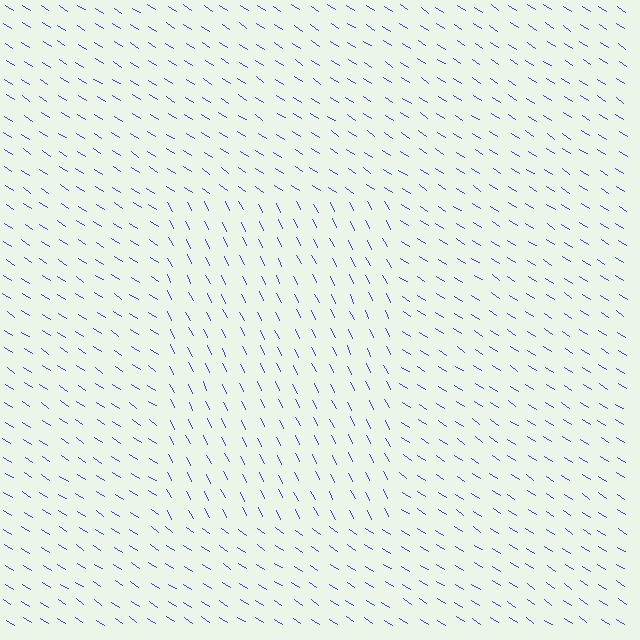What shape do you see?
I see a rectangle.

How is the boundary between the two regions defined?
The boundary is defined purely by a change in line orientation (approximately 31 degrees difference). All lines are the same color and thickness.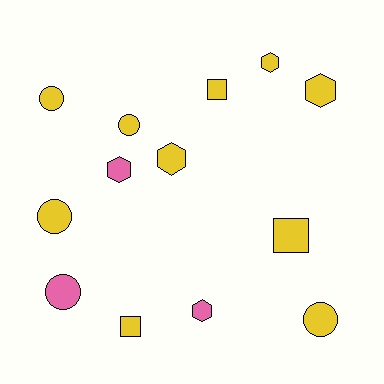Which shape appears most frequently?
Circle, with 5 objects.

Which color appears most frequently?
Yellow, with 10 objects.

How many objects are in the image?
There are 13 objects.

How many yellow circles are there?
There are 4 yellow circles.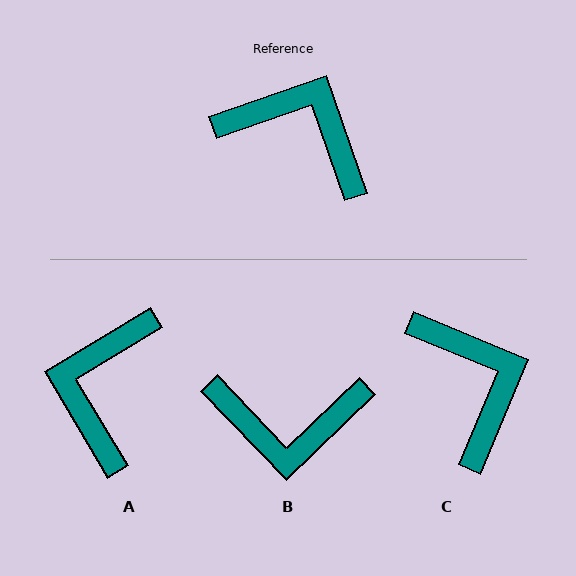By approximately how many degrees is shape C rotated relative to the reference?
Approximately 42 degrees clockwise.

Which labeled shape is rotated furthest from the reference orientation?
B, about 155 degrees away.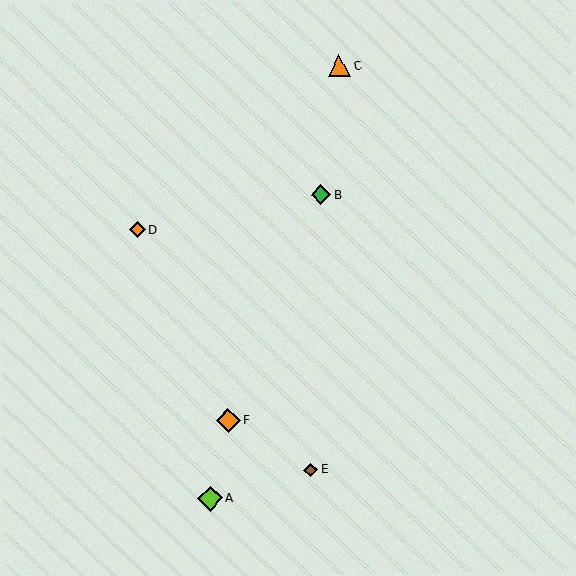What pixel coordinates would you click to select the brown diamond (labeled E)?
Click at (310, 470) to select the brown diamond E.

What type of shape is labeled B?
Shape B is a green diamond.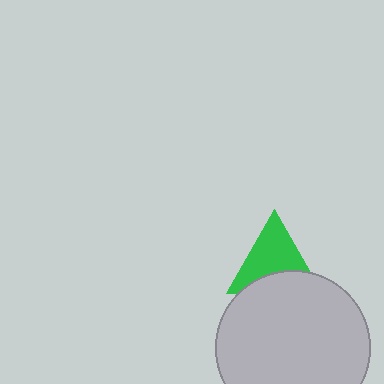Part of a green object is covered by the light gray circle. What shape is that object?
It is a triangle.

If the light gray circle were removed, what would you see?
You would see the complete green triangle.